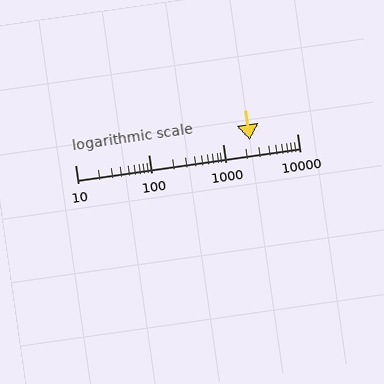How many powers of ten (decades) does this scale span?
The scale spans 3 decades, from 10 to 10000.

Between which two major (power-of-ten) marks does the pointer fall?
The pointer is between 1000 and 10000.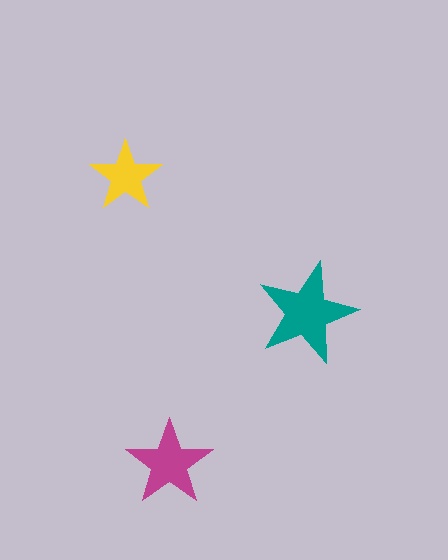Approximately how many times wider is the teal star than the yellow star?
About 1.5 times wider.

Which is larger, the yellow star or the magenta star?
The magenta one.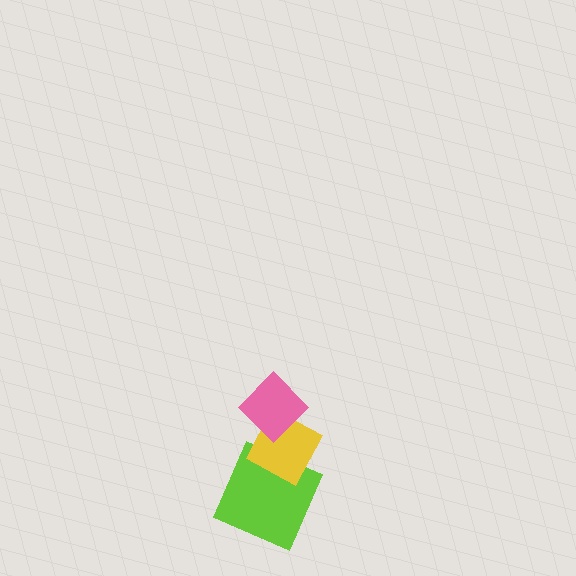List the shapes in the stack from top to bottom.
From top to bottom: the pink diamond, the yellow diamond, the lime square.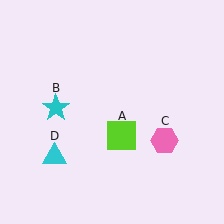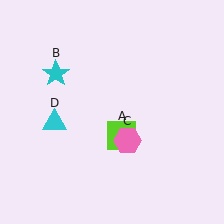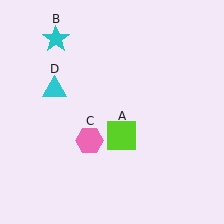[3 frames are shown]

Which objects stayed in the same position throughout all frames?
Lime square (object A) remained stationary.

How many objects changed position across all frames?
3 objects changed position: cyan star (object B), pink hexagon (object C), cyan triangle (object D).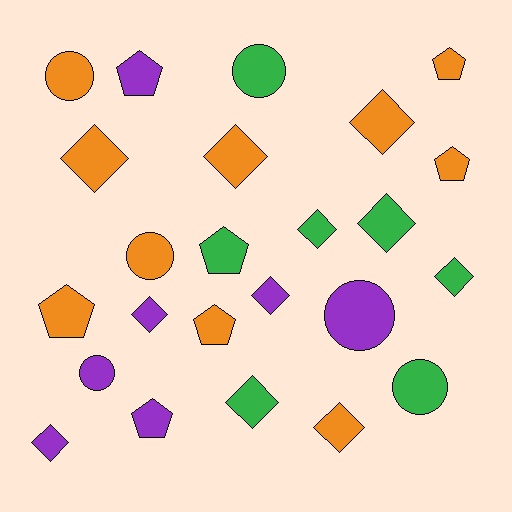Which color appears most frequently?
Orange, with 10 objects.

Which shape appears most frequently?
Diamond, with 11 objects.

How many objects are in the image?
There are 24 objects.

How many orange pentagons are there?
There are 4 orange pentagons.